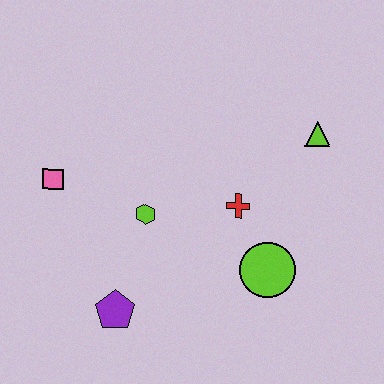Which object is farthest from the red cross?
The pink square is farthest from the red cross.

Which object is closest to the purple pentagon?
The lime hexagon is closest to the purple pentagon.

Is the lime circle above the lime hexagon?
No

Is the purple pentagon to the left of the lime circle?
Yes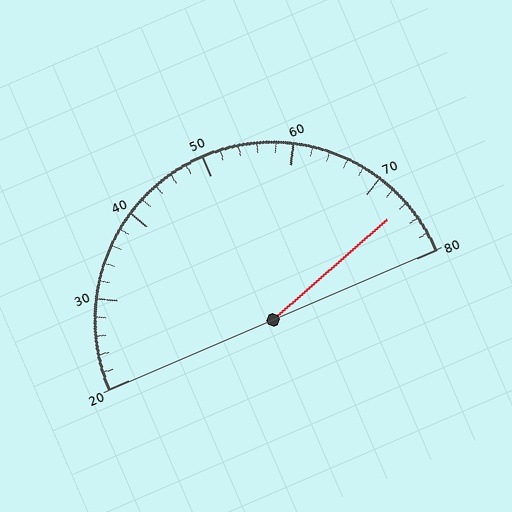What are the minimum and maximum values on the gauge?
The gauge ranges from 20 to 80.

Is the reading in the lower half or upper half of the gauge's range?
The reading is in the upper half of the range (20 to 80).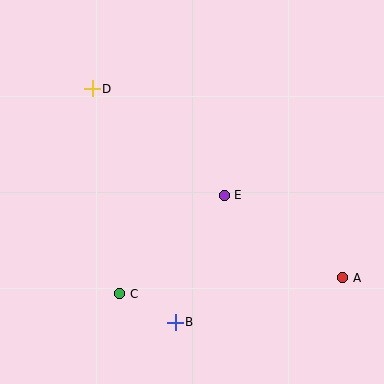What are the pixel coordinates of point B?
Point B is at (175, 322).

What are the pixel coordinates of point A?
Point A is at (343, 278).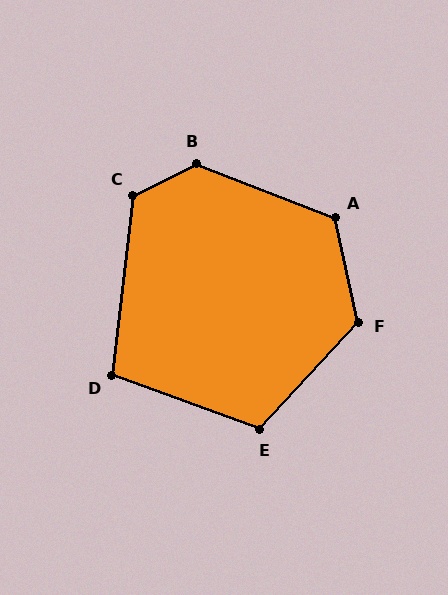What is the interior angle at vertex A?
Approximately 124 degrees (obtuse).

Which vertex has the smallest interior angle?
D, at approximately 104 degrees.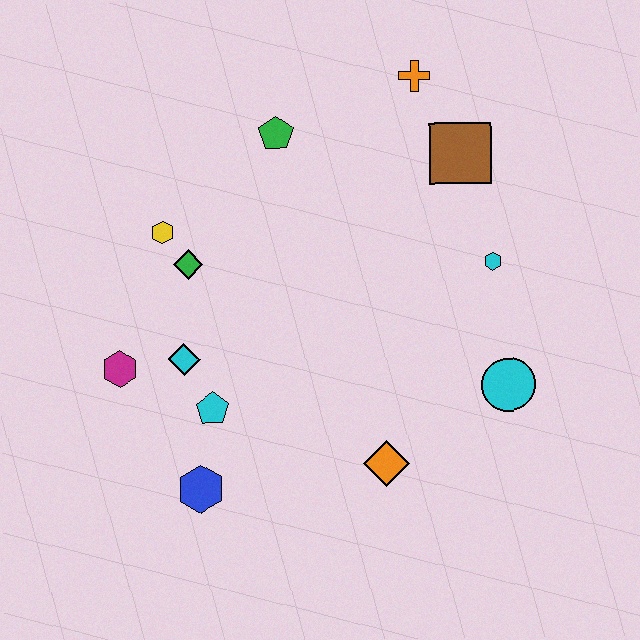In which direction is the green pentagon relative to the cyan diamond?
The green pentagon is above the cyan diamond.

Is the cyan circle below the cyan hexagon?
Yes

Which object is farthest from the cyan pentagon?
The orange cross is farthest from the cyan pentagon.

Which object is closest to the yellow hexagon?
The green diamond is closest to the yellow hexagon.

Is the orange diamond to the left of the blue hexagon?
No